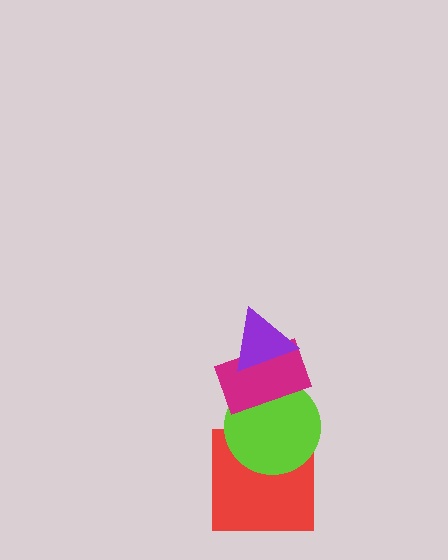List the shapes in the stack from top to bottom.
From top to bottom: the purple triangle, the magenta rectangle, the lime circle, the red square.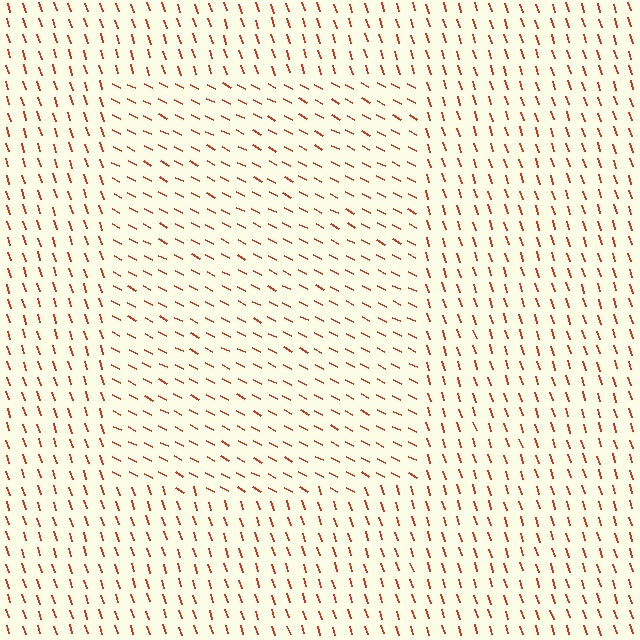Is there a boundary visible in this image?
Yes, there is a texture boundary formed by a change in line orientation.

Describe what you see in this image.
The image is filled with small red line segments. A rectangle region in the image has lines oriented differently from the surrounding lines, creating a visible texture boundary.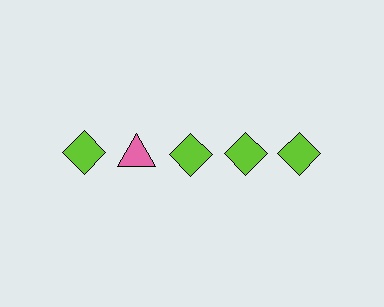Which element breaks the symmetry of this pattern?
The pink triangle in the top row, second from left column breaks the symmetry. All other shapes are lime diamonds.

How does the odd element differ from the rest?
It differs in both color (pink instead of lime) and shape (triangle instead of diamond).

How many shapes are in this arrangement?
There are 5 shapes arranged in a grid pattern.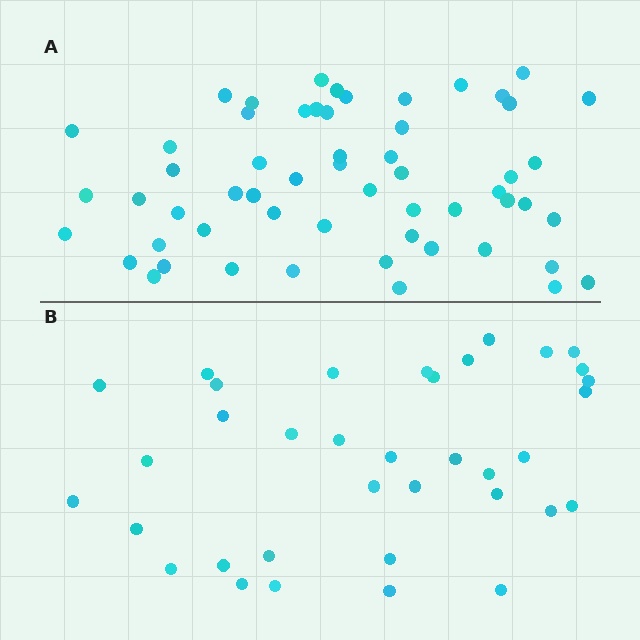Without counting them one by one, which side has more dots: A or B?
Region A (the top region) has more dots.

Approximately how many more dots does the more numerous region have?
Region A has approximately 20 more dots than region B.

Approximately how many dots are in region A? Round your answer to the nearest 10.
About 60 dots. (The exact count is 57, which rounds to 60.)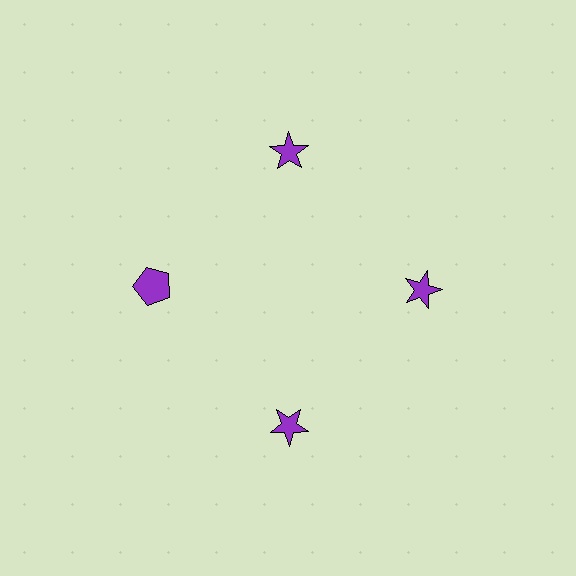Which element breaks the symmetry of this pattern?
The purple pentagon at roughly the 9 o'clock position breaks the symmetry. All other shapes are purple stars.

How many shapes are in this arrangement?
There are 4 shapes arranged in a ring pattern.